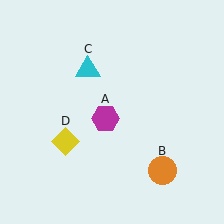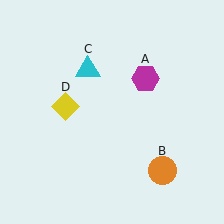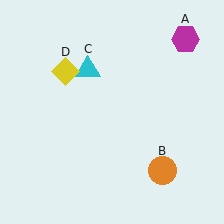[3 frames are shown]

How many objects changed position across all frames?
2 objects changed position: magenta hexagon (object A), yellow diamond (object D).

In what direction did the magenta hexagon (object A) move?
The magenta hexagon (object A) moved up and to the right.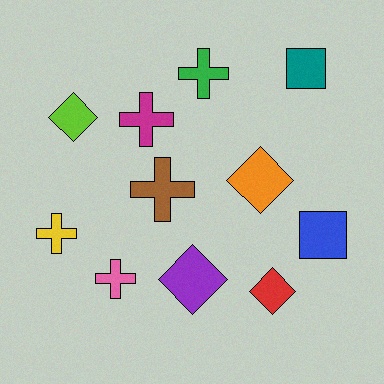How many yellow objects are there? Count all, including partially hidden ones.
There is 1 yellow object.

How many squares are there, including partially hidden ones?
There are 2 squares.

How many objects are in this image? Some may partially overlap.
There are 11 objects.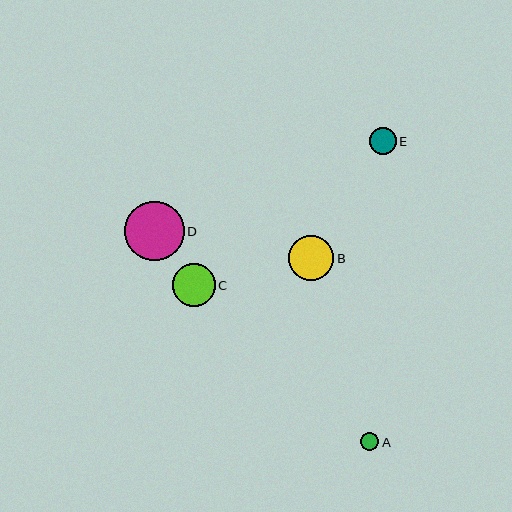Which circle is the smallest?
Circle A is the smallest with a size of approximately 18 pixels.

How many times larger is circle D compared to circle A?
Circle D is approximately 3.2 times the size of circle A.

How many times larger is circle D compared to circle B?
Circle D is approximately 1.3 times the size of circle B.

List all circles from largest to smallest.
From largest to smallest: D, B, C, E, A.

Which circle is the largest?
Circle D is the largest with a size of approximately 59 pixels.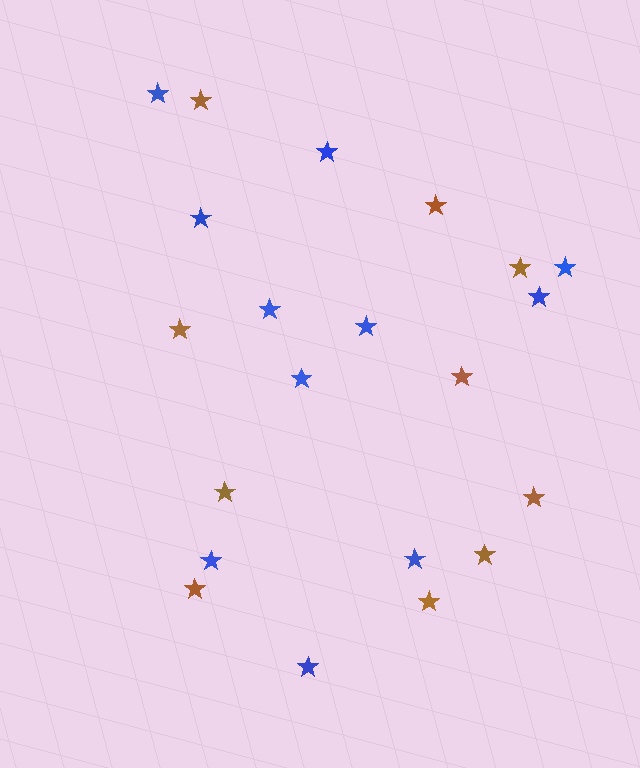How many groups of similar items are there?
There are 2 groups: one group of blue stars (11) and one group of brown stars (10).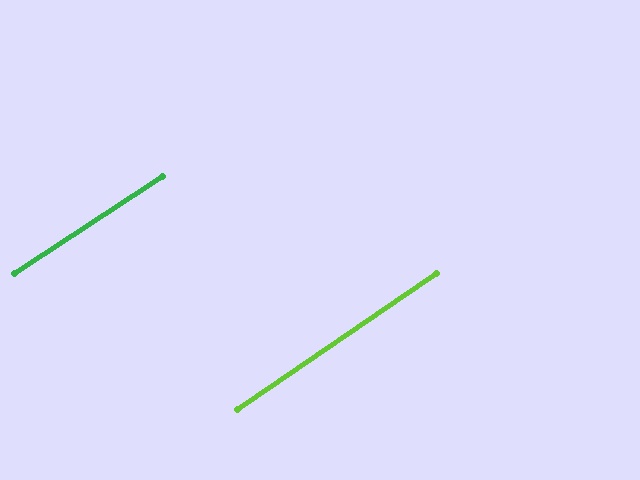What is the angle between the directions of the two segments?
Approximately 1 degree.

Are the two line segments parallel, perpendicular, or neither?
Parallel — their directions differ by only 1.1°.